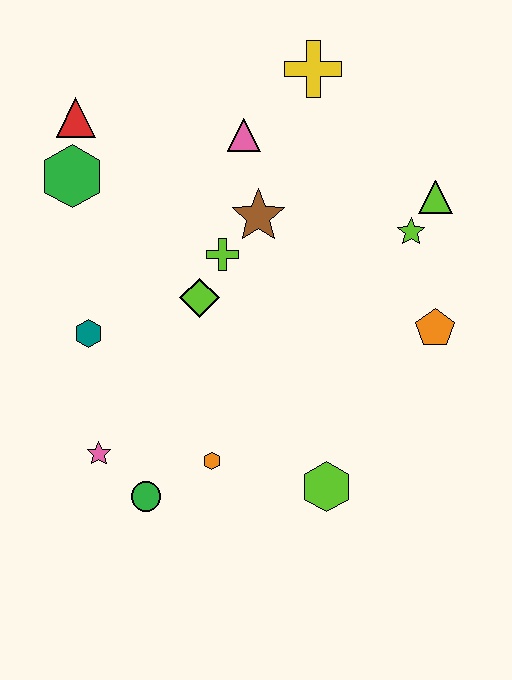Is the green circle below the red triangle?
Yes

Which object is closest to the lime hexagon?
The orange hexagon is closest to the lime hexagon.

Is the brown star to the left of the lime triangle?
Yes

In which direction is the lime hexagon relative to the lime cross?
The lime hexagon is below the lime cross.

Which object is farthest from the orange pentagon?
The red triangle is farthest from the orange pentagon.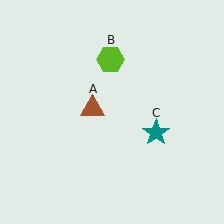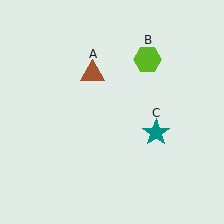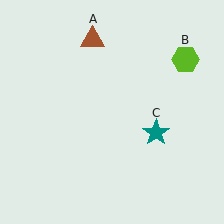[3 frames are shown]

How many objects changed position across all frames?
2 objects changed position: brown triangle (object A), lime hexagon (object B).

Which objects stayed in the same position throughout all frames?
Teal star (object C) remained stationary.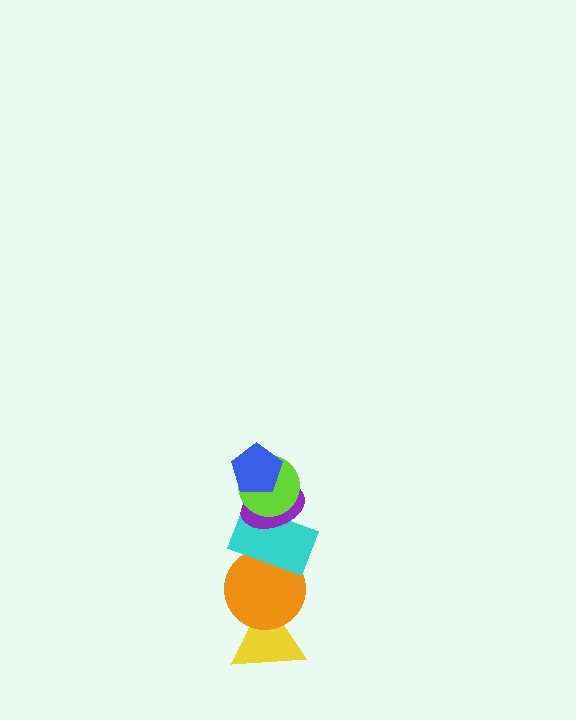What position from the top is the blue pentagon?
The blue pentagon is 1st from the top.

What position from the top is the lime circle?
The lime circle is 2nd from the top.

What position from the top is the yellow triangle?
The yellow triangle is 6th from the top.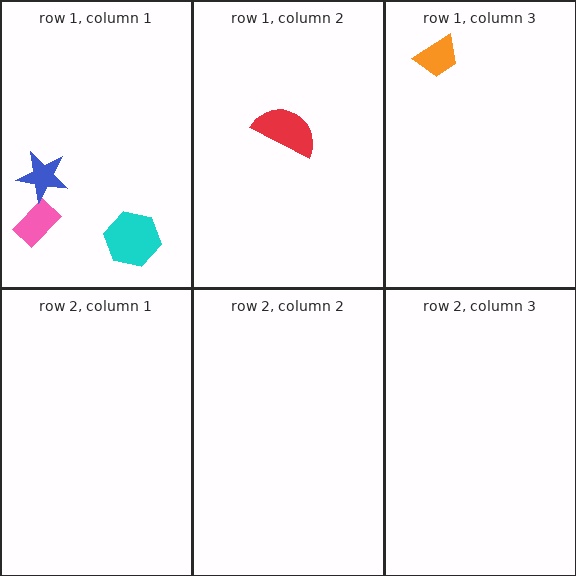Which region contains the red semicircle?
The row 1, column 2 region.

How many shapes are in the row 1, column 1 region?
3.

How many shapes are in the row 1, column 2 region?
1.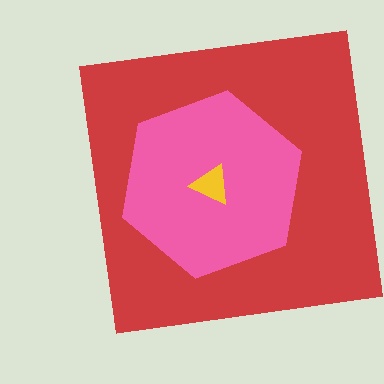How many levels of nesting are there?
3.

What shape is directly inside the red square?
The pink hexagon.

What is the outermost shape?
The red square.